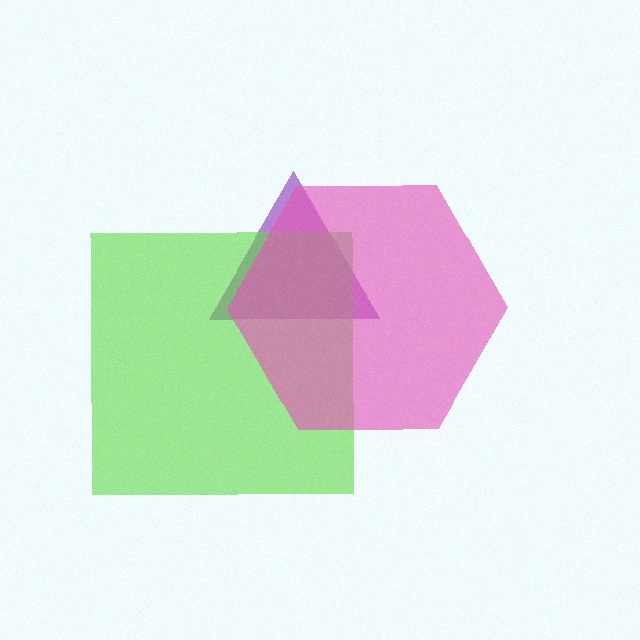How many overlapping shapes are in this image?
There are 3 overlapping shapes in the image.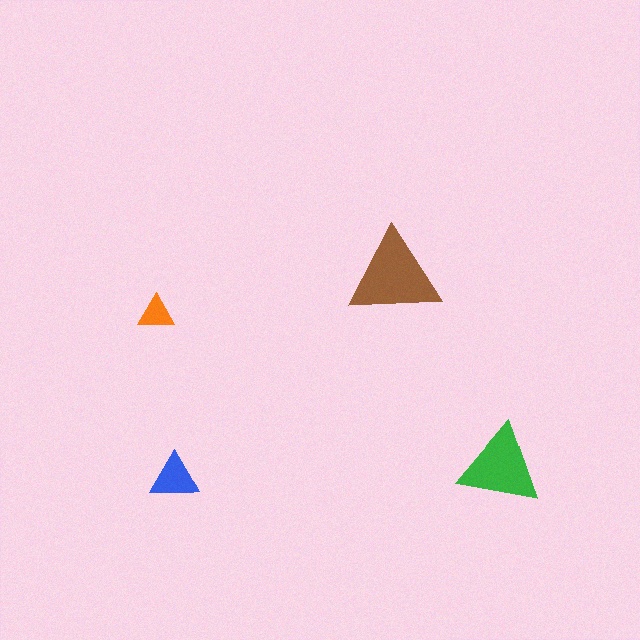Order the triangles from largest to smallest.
the brown one, the green one, the blue one, the orange one.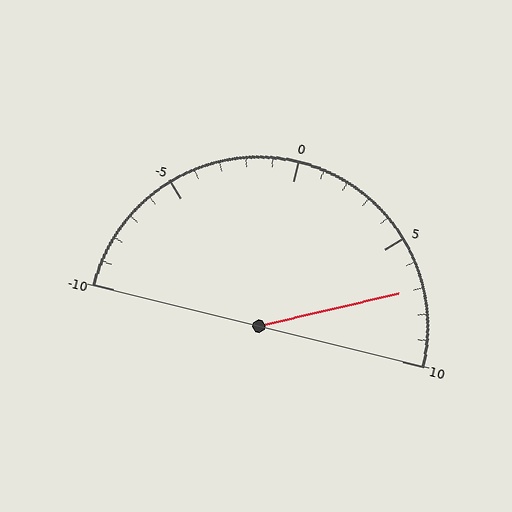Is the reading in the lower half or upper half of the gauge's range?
The reading is in the upper half of the range (-10 to 10).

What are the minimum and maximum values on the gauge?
The gauge ranges from -10 to 10.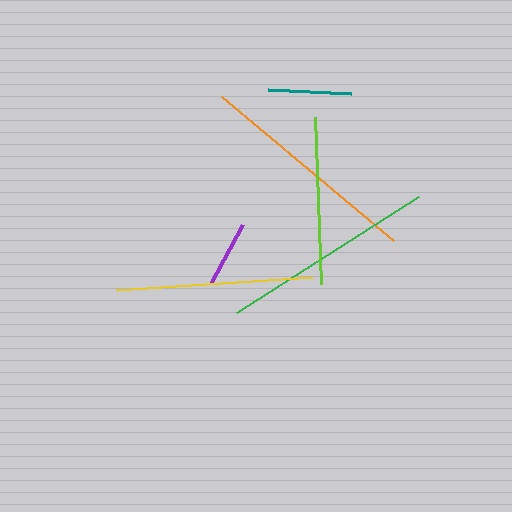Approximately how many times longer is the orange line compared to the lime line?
The orange line is approximately 1.3 times the length of the lime line.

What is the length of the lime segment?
The lime segment is approximately 167 pixels long.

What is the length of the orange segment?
The orange segment is approximately 225 pixels long.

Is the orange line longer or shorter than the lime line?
The orange line is longer than the lime line.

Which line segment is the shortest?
The purple line is the shortest at approximately 68 pixels.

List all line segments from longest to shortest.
From longest to shortest: orange, green, yellow, lime, teal, purple.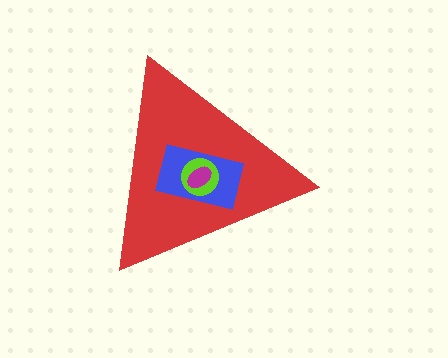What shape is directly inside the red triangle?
The blue rectangle.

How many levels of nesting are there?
4.